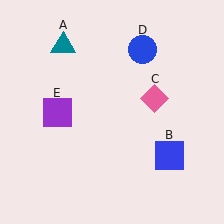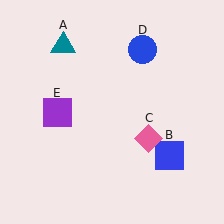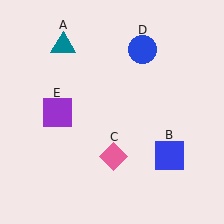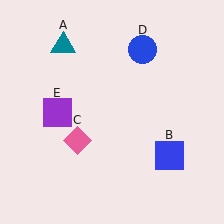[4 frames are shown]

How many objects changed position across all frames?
1 object changed position: pink diamond (object C).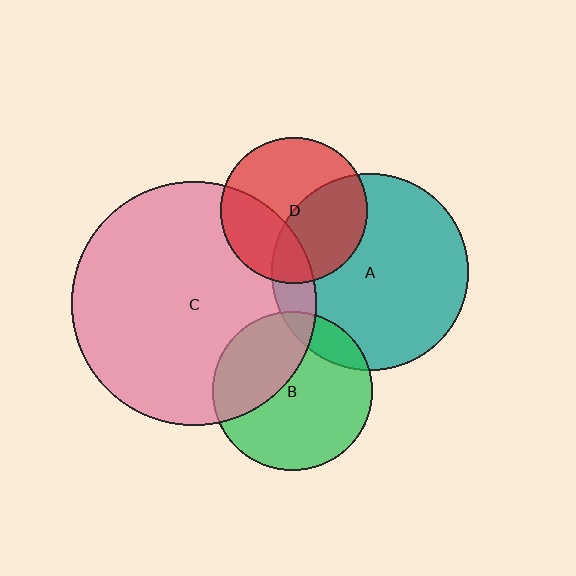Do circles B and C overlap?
Yes.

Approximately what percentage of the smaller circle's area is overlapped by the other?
Approximately 35%.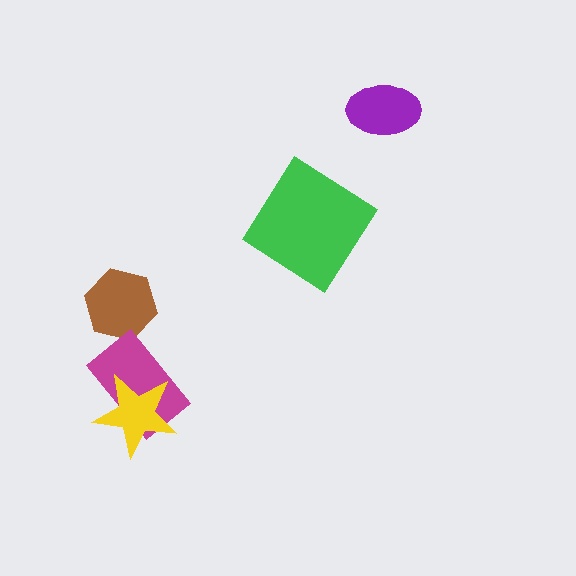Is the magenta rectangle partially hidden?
Yes, it is partially covered by another shape.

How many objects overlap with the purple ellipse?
0 objects overlap with the purple ellipse.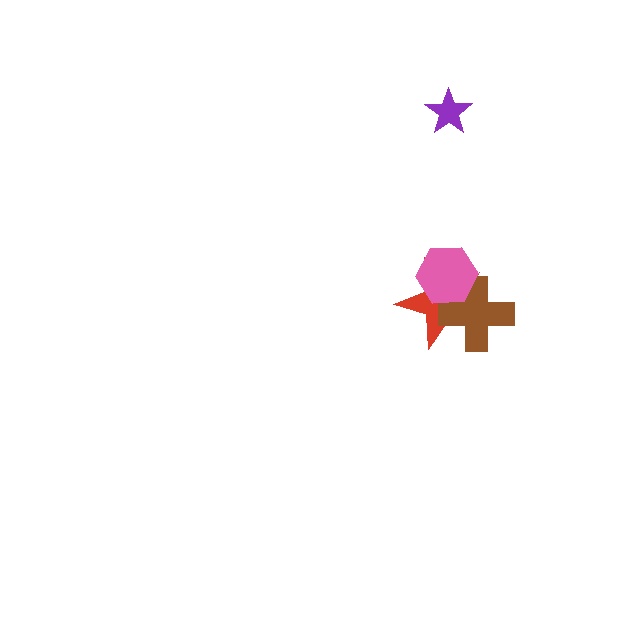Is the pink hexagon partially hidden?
No, no other shape covers it.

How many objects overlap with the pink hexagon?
2 objects overlap with the pink hexagon.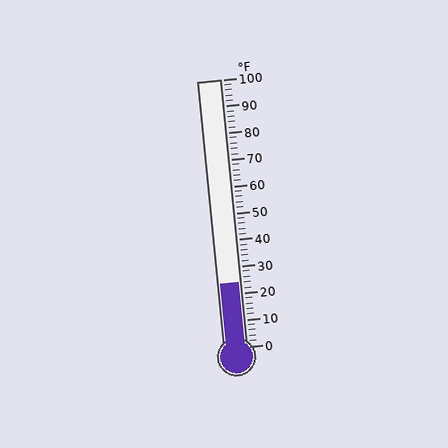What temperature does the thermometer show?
The thermometer shows approximately 24°F.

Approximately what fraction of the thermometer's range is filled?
The thermometer is filled to approximately 25% of its range.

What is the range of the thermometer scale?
The thermometer scale ranges from 0°F to 100°F.